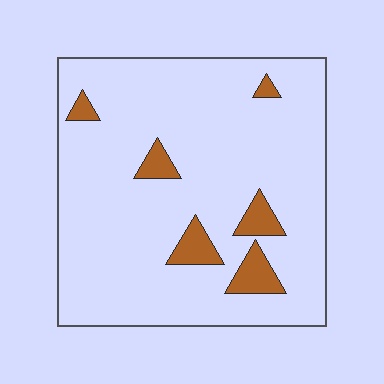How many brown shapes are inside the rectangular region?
6.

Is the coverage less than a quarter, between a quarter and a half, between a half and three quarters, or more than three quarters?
Less than a quarter.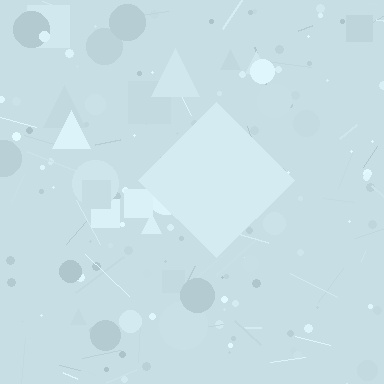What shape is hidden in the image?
A diamond is hidden in the image.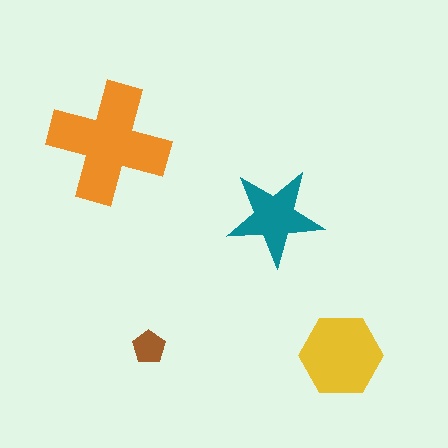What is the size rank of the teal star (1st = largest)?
3rd.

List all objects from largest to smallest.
The orange cross, the yellow hexagon, the teal star, the brown pentagon.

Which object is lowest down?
The yellow hexagon is bottommost.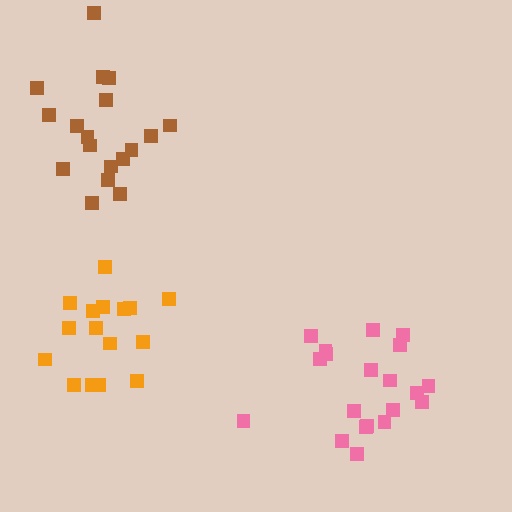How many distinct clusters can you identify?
There are 3 distinct clusters.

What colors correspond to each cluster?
The clusters are colored: pink, brown, orange.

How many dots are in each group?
Group 1: 20 dots, Group 2: 18 dots, Group 3: 16 dots (54 total).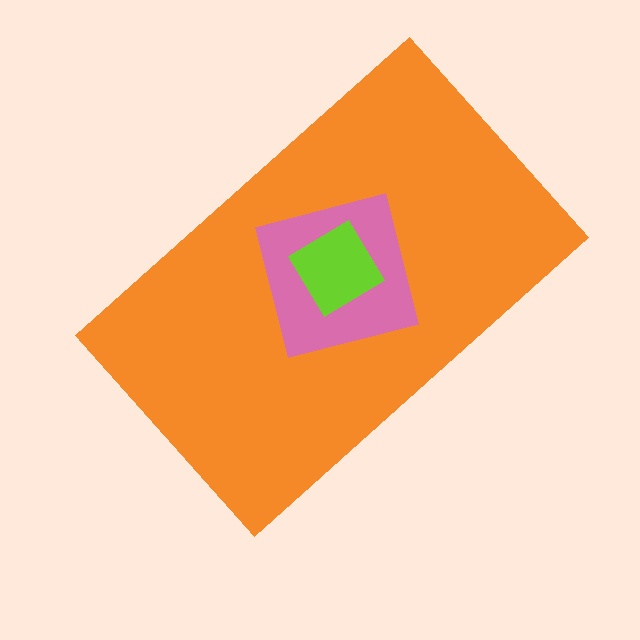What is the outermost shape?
The orange rectangle.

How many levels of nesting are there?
3.